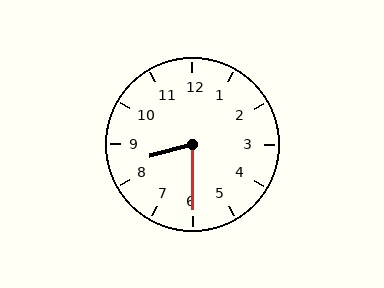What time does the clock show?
8:30.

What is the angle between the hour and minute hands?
Approximately 75 degrees.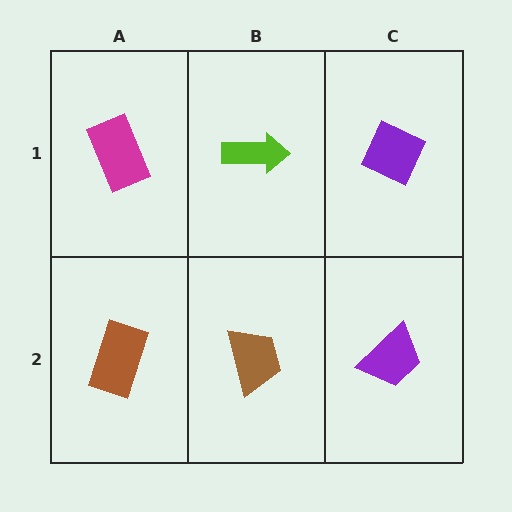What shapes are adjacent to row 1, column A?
A brown rectangle (row 2, column A), a lime arrow (row 1, column B).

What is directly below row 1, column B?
A brown trapezoid.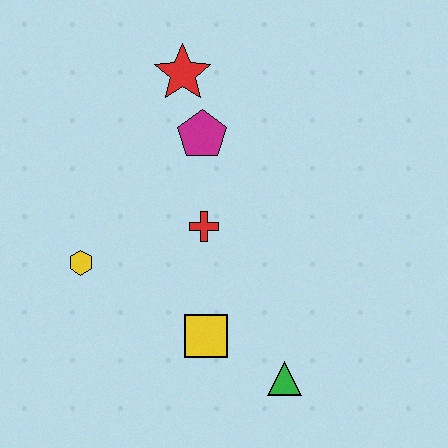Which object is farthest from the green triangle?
The red star is farthest from the green triangle.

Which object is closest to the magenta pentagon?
The red star is closest to the magenta pentagon.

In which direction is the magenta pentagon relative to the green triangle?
The magenta pentagon is above the green triangle.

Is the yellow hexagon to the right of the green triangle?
No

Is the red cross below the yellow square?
No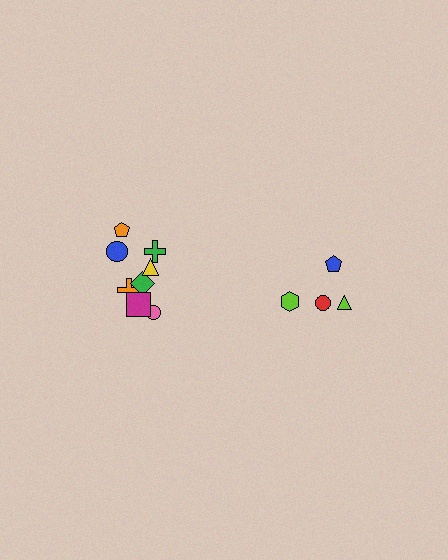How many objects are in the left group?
There are 8 objects.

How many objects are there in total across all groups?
There are 12 objects.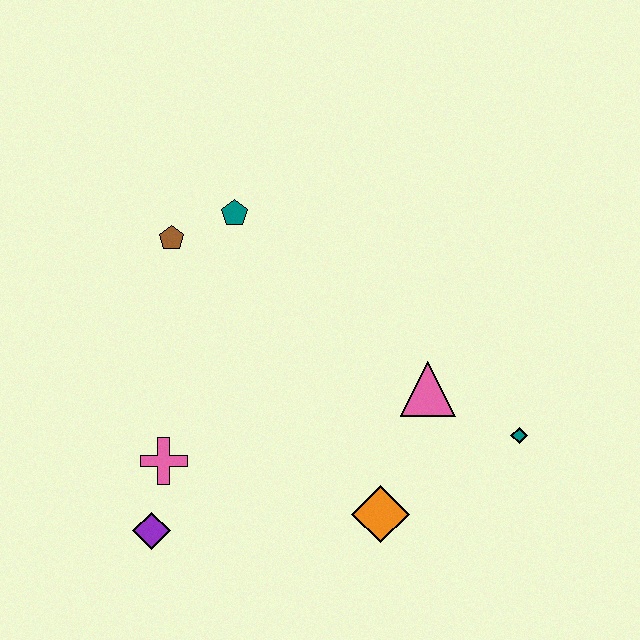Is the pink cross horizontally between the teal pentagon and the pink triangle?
No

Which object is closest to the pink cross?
The purple diamond is closest to the pink cross.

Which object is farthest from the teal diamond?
The brown pentagon is farthest from the teal diamond.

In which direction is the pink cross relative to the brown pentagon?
The pink cross is below the brown pentagon.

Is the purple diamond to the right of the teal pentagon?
No